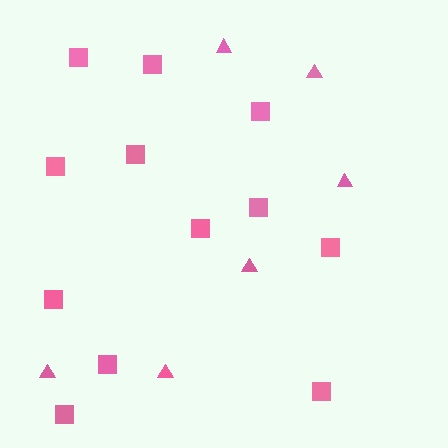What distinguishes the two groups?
There are 2 groups: one group of triangles (6) and one group of squares (12).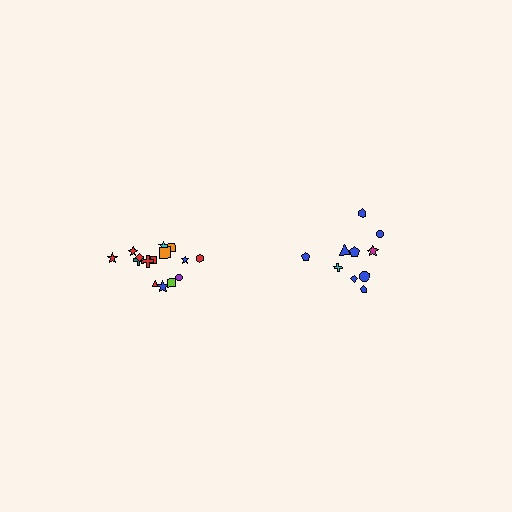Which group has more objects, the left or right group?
The left group.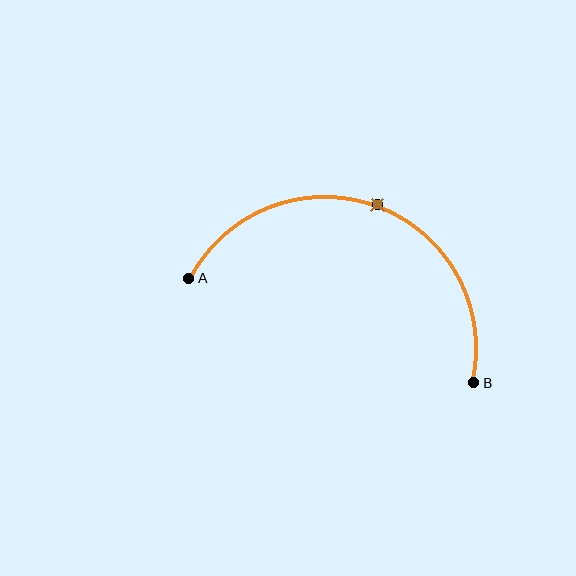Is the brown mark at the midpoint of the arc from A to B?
Yes. The brown mark lies on the arc at equal arc-length from both A and B — it is the arc midpoint.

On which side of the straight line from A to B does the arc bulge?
The arc bulges above the straight line connecting A and B.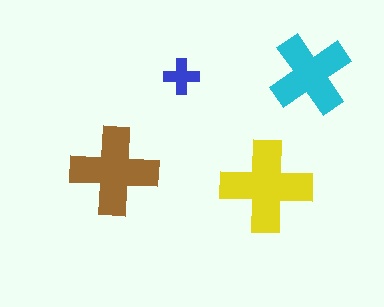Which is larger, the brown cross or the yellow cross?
The yellow one.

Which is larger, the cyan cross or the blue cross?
The cyan one.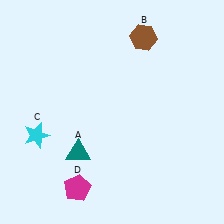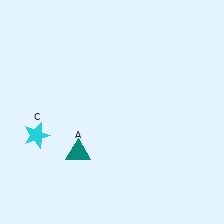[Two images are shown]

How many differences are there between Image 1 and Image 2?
There are 2 differences between the two images.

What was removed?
The magenta pentagon (D), the brown hexagon (B) were removed in Image 2.